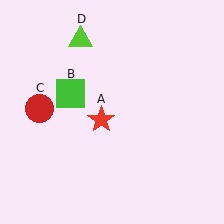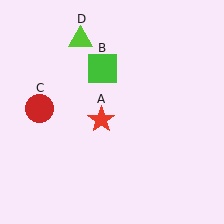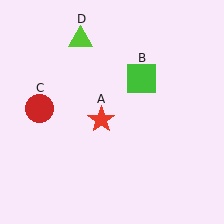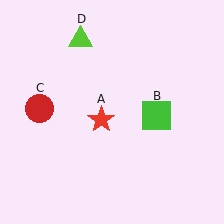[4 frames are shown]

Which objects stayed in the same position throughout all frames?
Red star (object A) and red circle (object C) and lime triangle (object D) remained stationary.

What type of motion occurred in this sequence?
The green square (object B) rotated clockwise around the center of the scene.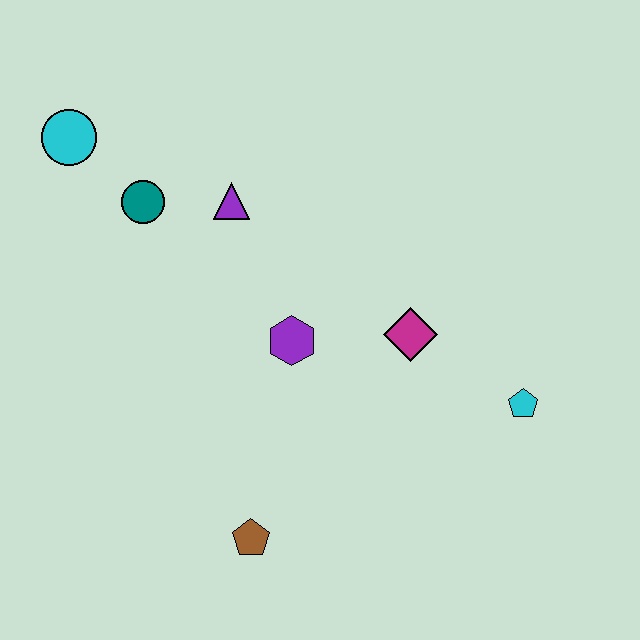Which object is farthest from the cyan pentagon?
The cyan circle is farthest from the cyan pentagon.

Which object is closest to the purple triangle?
The teal circle is closest to the purple triangle.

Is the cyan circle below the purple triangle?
No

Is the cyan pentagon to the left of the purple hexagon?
No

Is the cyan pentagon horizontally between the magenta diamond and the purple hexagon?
No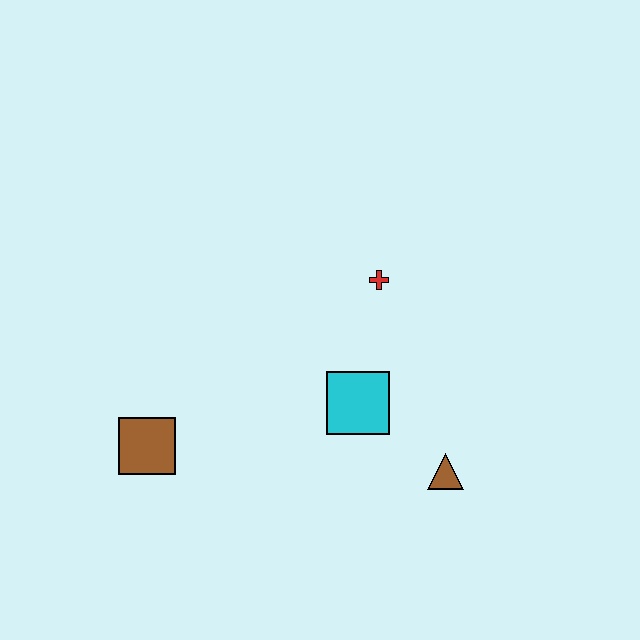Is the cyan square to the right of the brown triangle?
No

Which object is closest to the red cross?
The cyan square is closest to the red cross.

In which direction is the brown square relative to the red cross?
The brown square is to the left of the red cross.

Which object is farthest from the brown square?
The brown triangle is farthest from the brown square.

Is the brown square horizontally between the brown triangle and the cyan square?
No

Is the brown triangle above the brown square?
No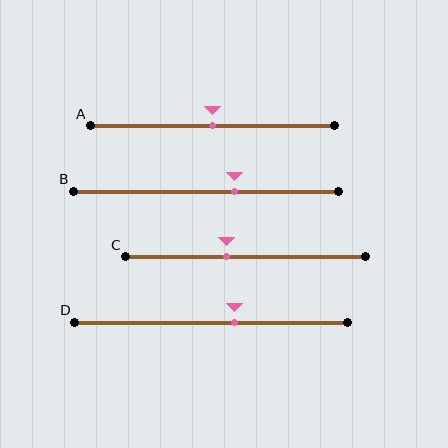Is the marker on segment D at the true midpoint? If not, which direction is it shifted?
No, the marker on segment D is shifted to the right by about 9% of the segment length.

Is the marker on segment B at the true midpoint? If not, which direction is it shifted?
No, the marker on segment B is shifted to the right by about 11% of the segment length.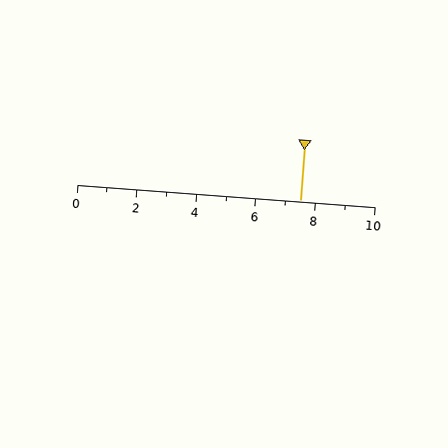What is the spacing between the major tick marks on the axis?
The major ticks are spaced 2 apart.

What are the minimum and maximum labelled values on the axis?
The axis runs from 0 to 10.